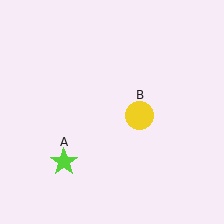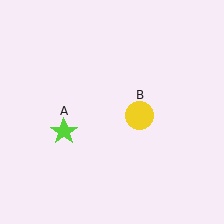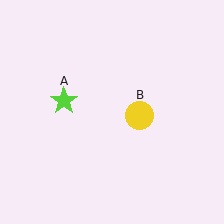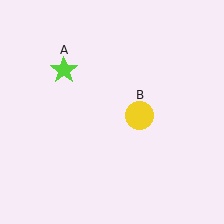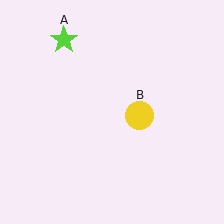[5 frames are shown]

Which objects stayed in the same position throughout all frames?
Yellow circle (object B) remained stationary.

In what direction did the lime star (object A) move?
The lime star (object A) moved up.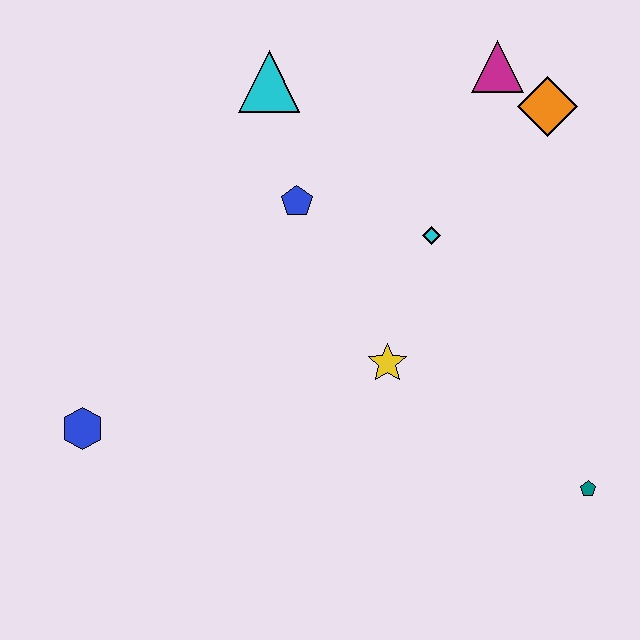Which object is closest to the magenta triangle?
The orange diamond is closest to the magenta triangle.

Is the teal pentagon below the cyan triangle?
Yes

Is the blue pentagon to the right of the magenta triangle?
No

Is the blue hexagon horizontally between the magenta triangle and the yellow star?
No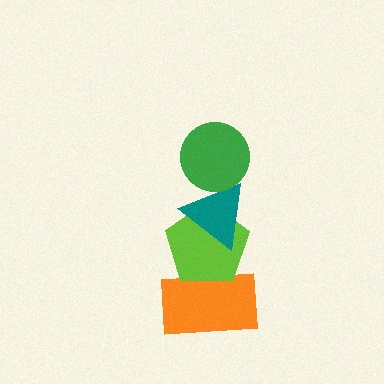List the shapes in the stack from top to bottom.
From top to bottom: the green circle, the teal triangle, the lime pentagon, the orange rectangle.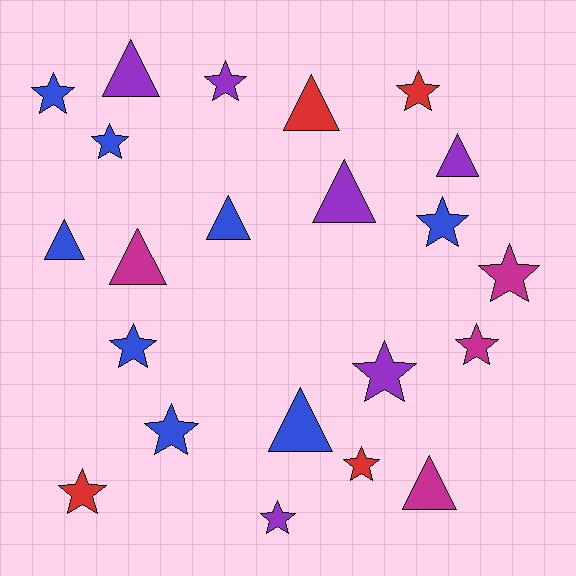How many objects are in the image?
There are 22 objects.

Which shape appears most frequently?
Star, with 13 objects.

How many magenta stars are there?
There are 2 magenta stars.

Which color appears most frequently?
Blue, with 8 objects.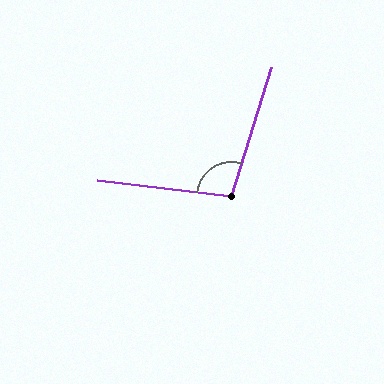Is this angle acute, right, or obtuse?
It is obtuse.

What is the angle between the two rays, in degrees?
Approximately 101 degrees.